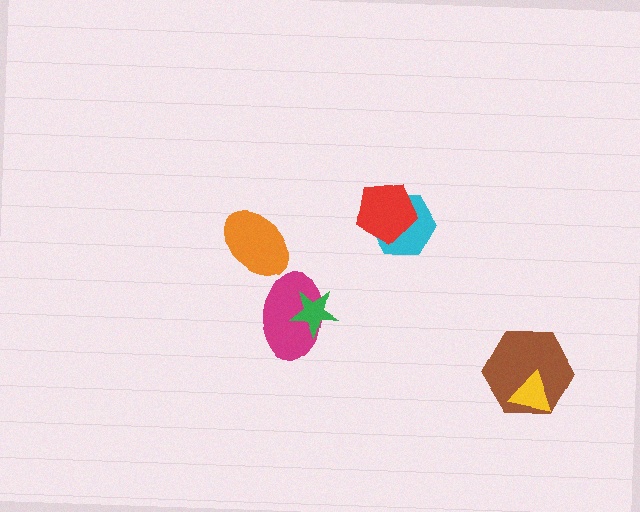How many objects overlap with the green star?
1 object overlaps with the green star.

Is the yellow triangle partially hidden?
No, no other shape covers it.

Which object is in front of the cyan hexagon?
The red pentagon is in front of the cyan hexagon.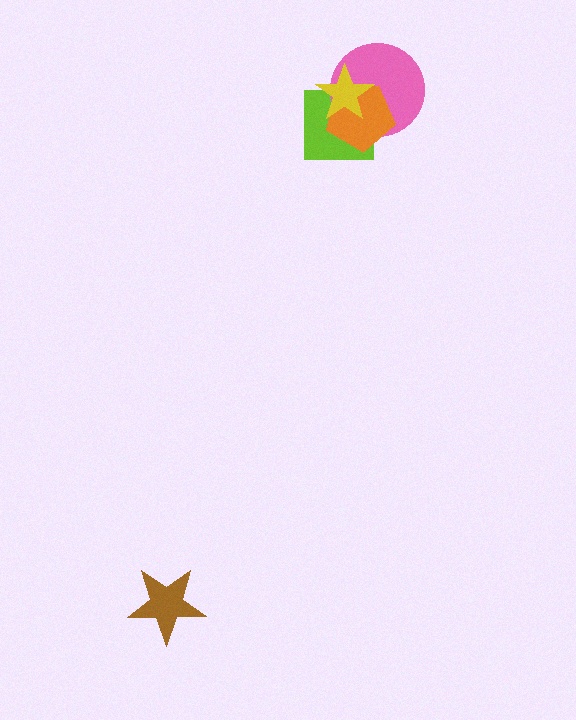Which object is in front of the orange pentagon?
The yellow star is in front of the orange pentagon.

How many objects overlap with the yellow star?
3 objects overlap with the yellow star.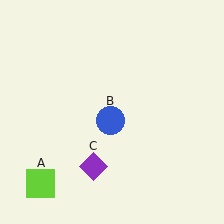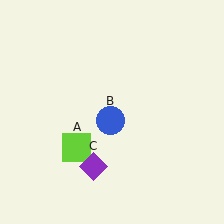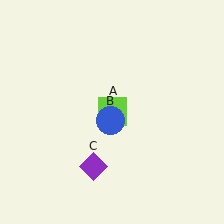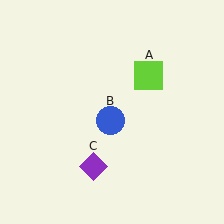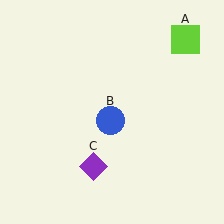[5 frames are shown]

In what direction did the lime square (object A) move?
The lime square (object A) moved up and to the right.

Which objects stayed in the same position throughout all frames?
Blue circle (object B) and purple diamond (object C) remained stationary.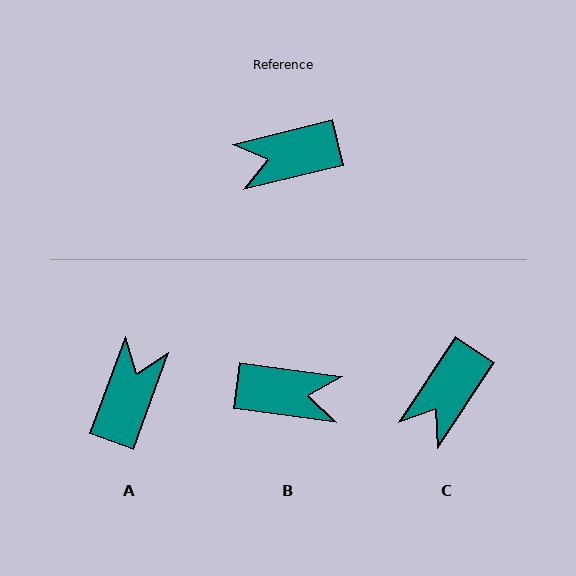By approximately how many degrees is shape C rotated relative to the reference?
Approximately 43 degrees counter-clockwise.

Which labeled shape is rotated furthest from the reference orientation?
B, about 159 degrees away.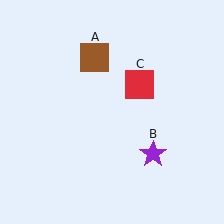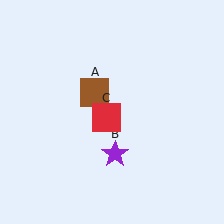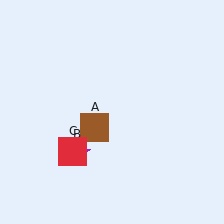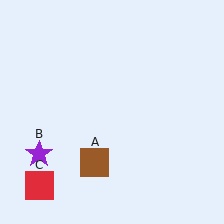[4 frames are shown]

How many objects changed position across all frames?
3 objects changed position: brown square (object A), purple star (object B), red square (object C).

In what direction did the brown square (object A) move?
The brown square (object A) moved down.